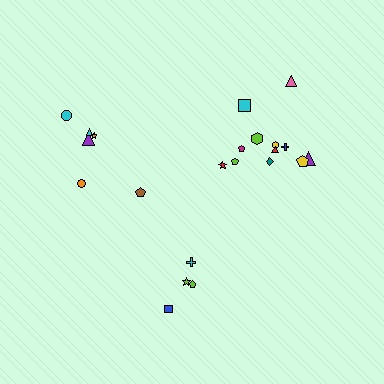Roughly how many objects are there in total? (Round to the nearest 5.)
Roughly 20 objects in total.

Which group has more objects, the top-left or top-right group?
The top-right group.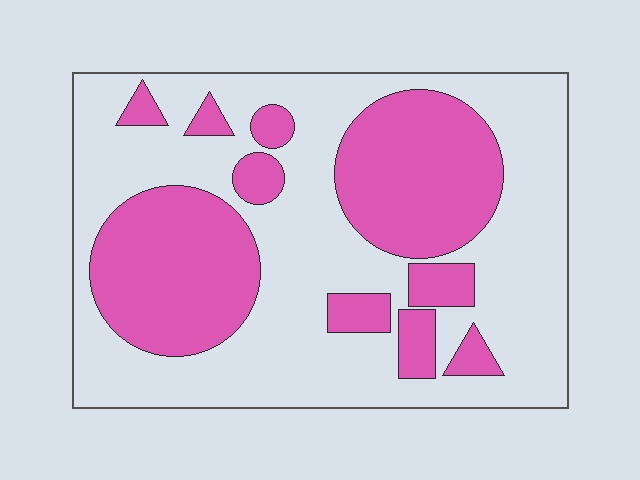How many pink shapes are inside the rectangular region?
10.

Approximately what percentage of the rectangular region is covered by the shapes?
Approximately 35%.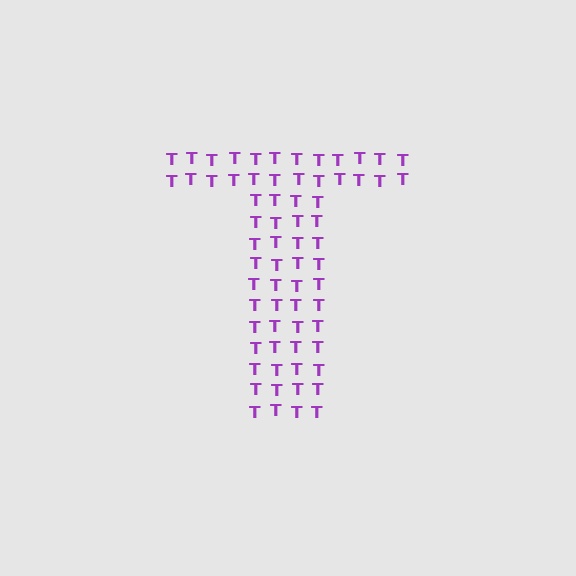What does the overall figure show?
The overall figure shows the letter T.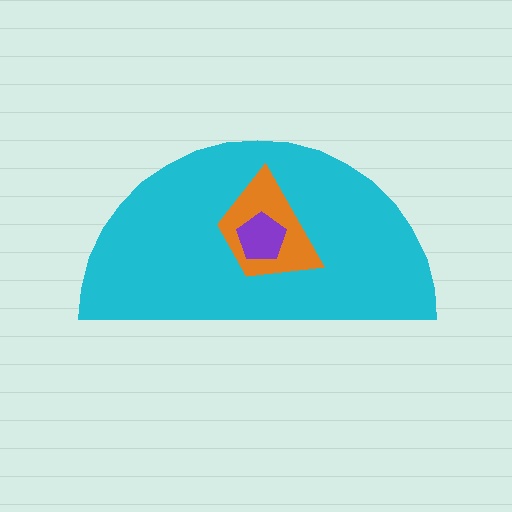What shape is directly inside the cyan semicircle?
The orange trapezoid.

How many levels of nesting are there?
3.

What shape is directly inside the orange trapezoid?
The purple pentagon.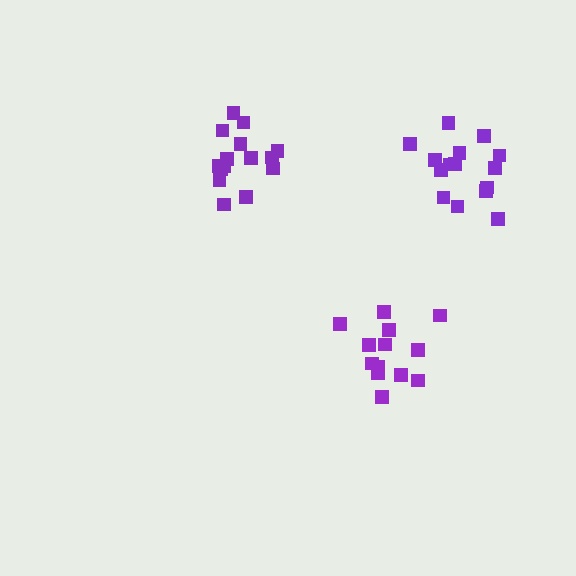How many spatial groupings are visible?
There are 3 spatial groupings.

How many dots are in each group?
Group 1: 15 dots, Group 2: 13 dots, Group 3: 15 dots (43 total).